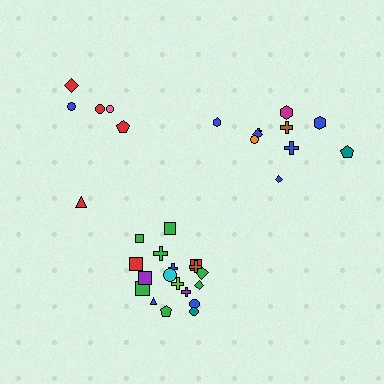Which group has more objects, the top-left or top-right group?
The top-right group.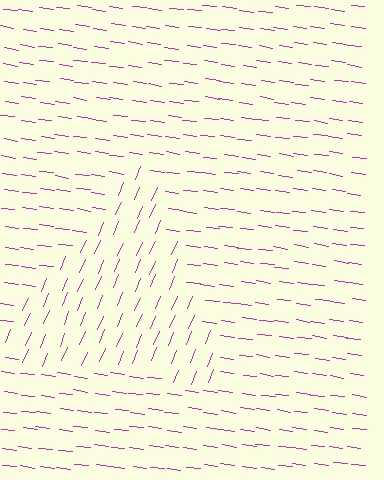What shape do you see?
I see a triangle.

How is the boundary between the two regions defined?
The boundary is defined purely by a change in line orientation (approximately 75 degrees difference). All lines are the same color and thickness.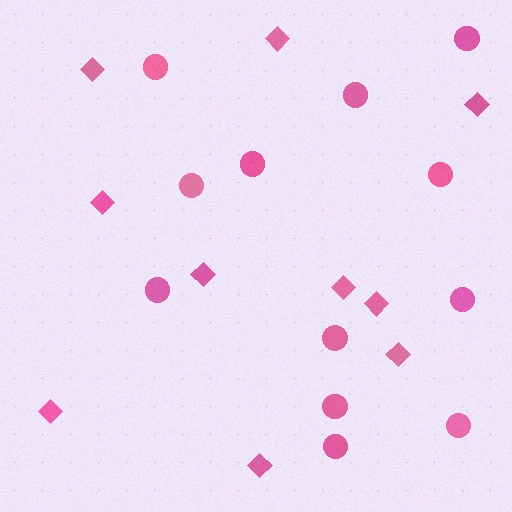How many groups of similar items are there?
There are 2 groups: one group of diamonds (10) and one group of circles (12).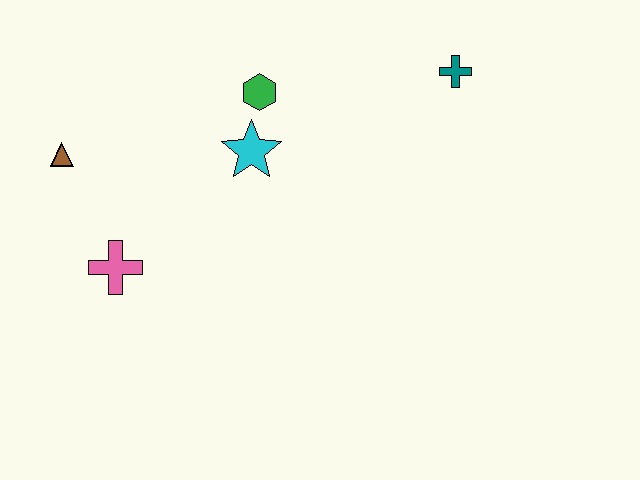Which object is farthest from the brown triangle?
The teal cross is farthest from the brown triangle.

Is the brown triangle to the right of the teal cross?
No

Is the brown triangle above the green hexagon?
No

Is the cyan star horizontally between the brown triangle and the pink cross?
No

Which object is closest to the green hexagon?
The cyan star is closest to the green hexagon.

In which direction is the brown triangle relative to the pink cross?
The brown triangle is above the pink cross.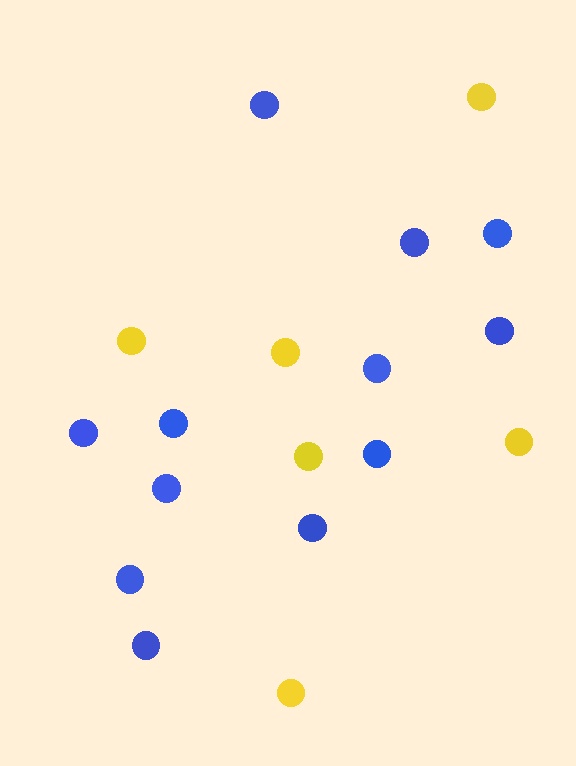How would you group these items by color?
There are 2 groups: one group of yellow circles (6) and one group of blue circles (12).